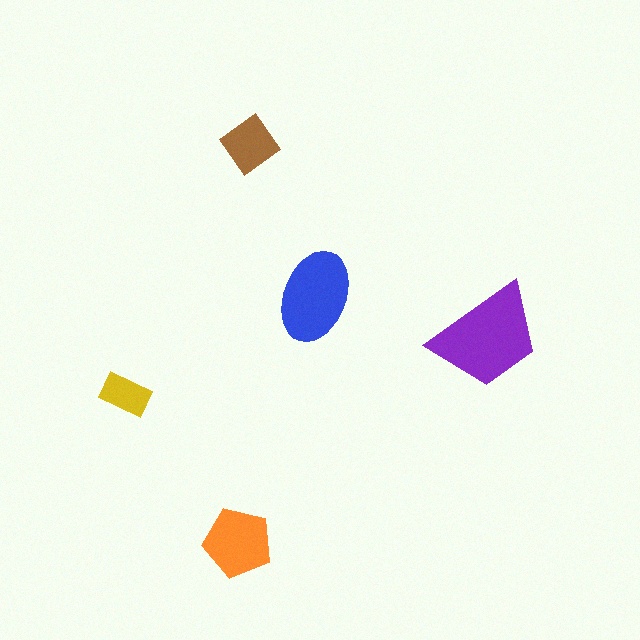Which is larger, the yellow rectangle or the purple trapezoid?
The purple trapezoid.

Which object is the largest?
The purple trapezoid.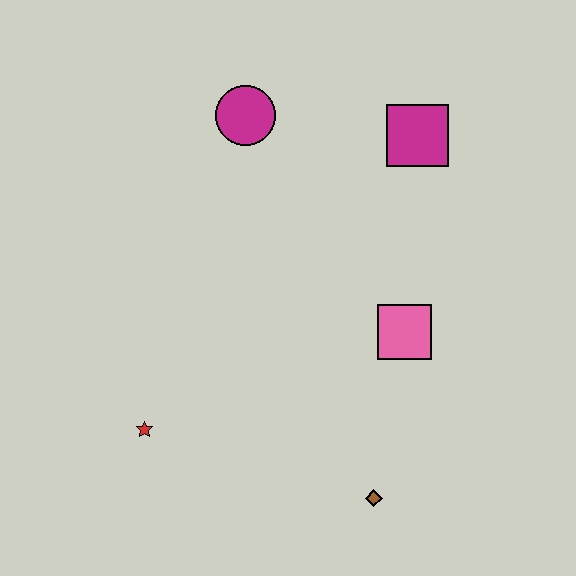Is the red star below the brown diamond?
No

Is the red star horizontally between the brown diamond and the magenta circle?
No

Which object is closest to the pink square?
The brown diamond is closest to the pink square.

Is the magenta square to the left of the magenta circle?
No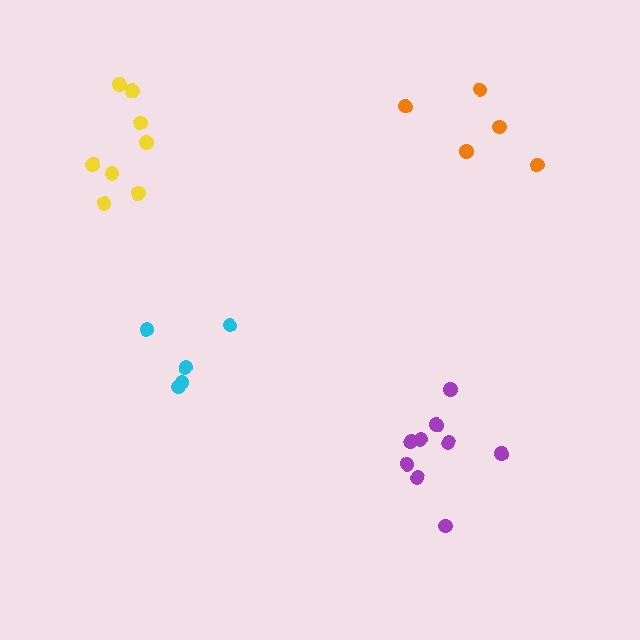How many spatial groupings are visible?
There are 4 spatial groupings.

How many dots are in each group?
Group 1: 5 dots, Group 2: 8 dots, Group 3: 9 dots, Group 4: 5 dots (27 total).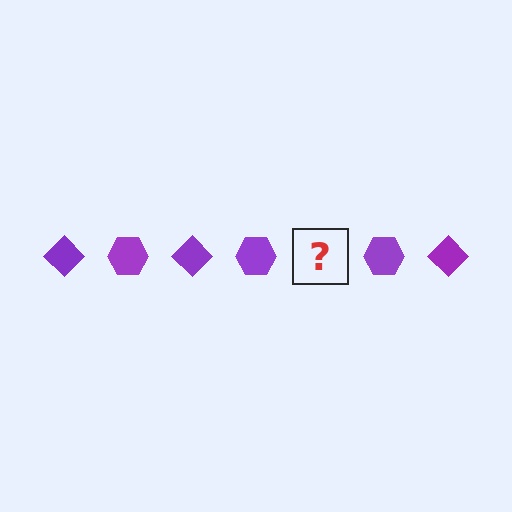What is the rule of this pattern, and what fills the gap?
The rule is that the pattern cycles through diamond, hexagon shapes in purple. The gap should be filled with a purple diamond.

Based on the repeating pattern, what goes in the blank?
The blank should be a purple diamond.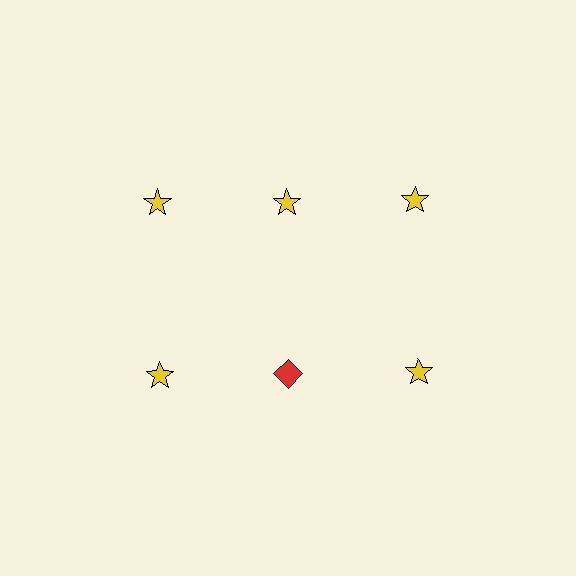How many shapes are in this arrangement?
There are 6 shapes arranged in a grid pattern.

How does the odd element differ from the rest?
It differs in both color (red instead of yellow) and shape (diamond instead of star).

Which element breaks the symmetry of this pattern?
The red diamond in the second row, second from left column breaks the symmetry. All other shapes are yellow stars.